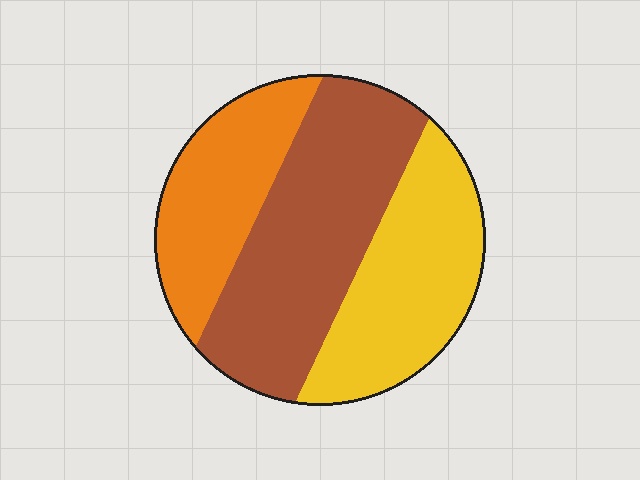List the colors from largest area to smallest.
From largest to smallest: brown, yellow, orange.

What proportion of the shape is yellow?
Yellow covers roughly 30% of the shape.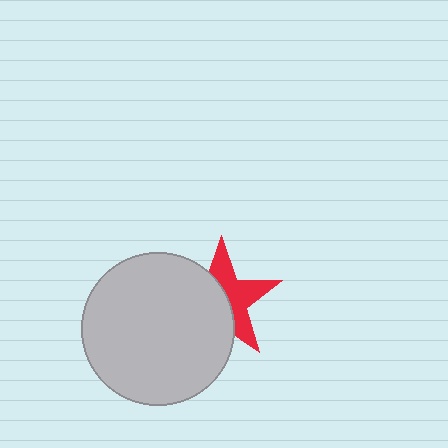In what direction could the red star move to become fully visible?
The red star could move right. That would shift it out from behind the light gray circle entirely.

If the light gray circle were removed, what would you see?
You would see the complete red star.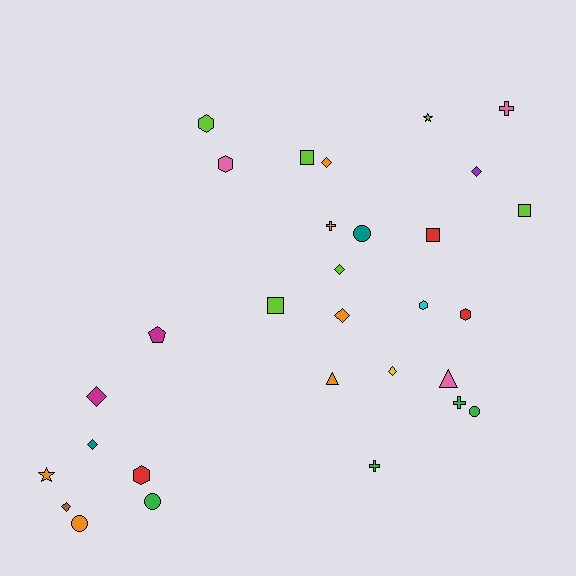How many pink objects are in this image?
There are 3 pink objects.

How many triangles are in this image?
There are 2 triangles.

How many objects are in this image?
There are 30 objects.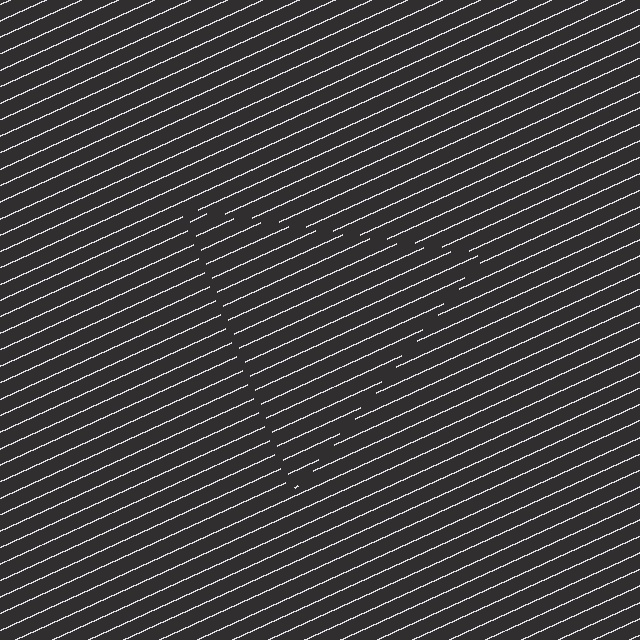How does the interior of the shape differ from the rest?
The interior of the shape contains the same grating, shifted by half a period — the contour is defined by the phase discontinuity where line-ends from the inner and outer gratings abut.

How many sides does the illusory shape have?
3 sides — the line-ends trace a triangle.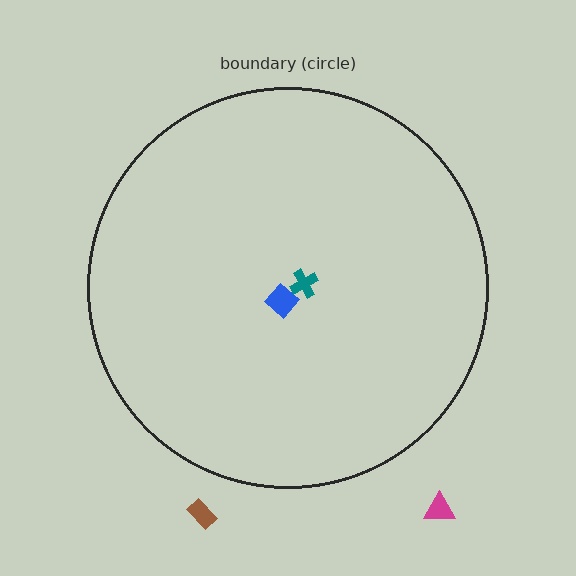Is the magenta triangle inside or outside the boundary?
Outside.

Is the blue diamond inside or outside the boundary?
Inside.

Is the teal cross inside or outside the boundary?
Inside.